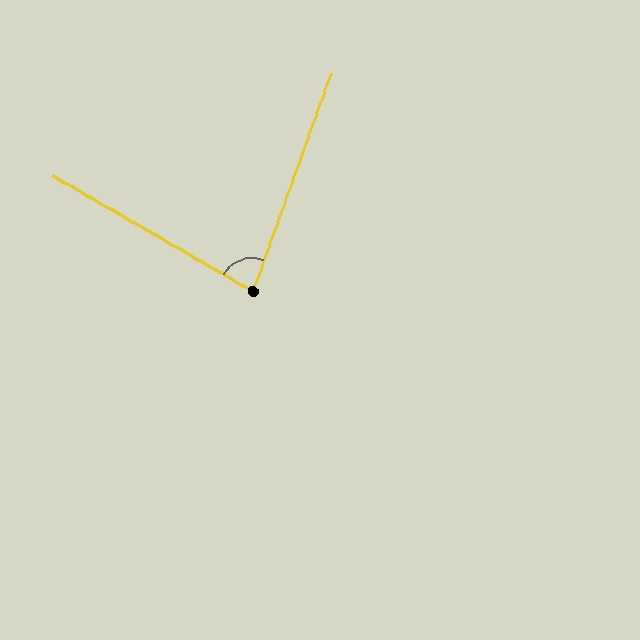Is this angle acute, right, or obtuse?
It is acute.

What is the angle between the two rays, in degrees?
Approximately 80 degrees.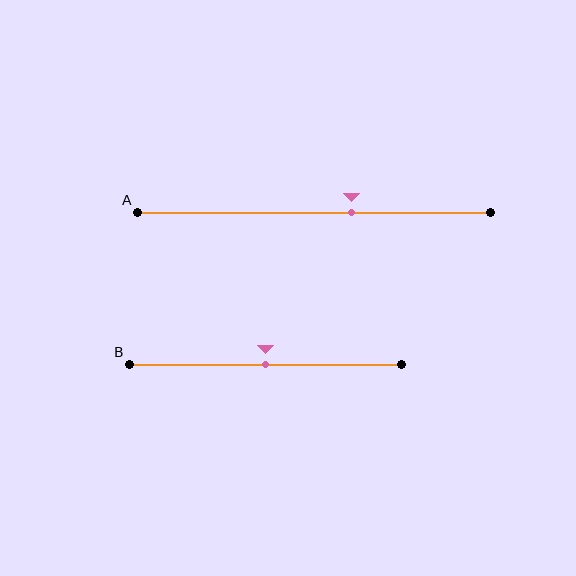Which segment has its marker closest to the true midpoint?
Segment B has its marker closest to the true midpoint.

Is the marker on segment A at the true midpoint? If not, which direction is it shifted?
No, the marker on segment A is shifted to the right by about 11% of the segment length.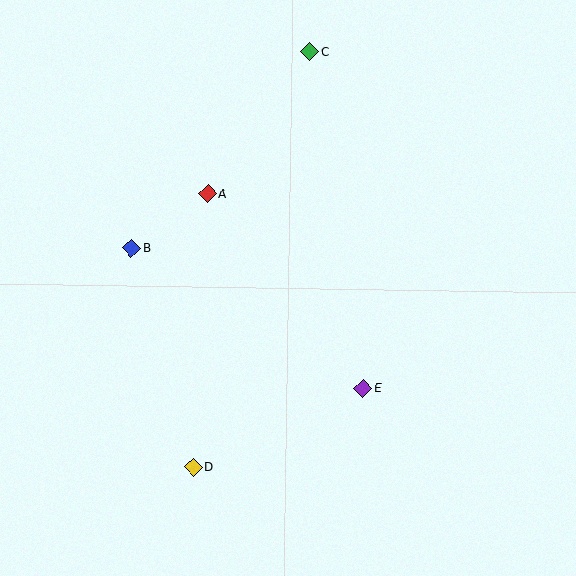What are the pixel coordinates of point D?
Point D is at (193, 467).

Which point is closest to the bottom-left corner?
Point D is closest to the bottom-left corner.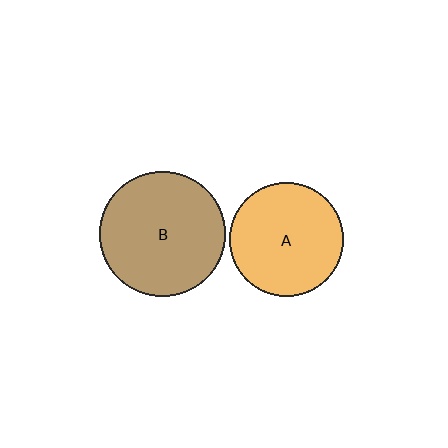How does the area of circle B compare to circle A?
Approximately 1.2 times.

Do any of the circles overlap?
No, none of the circles overlap.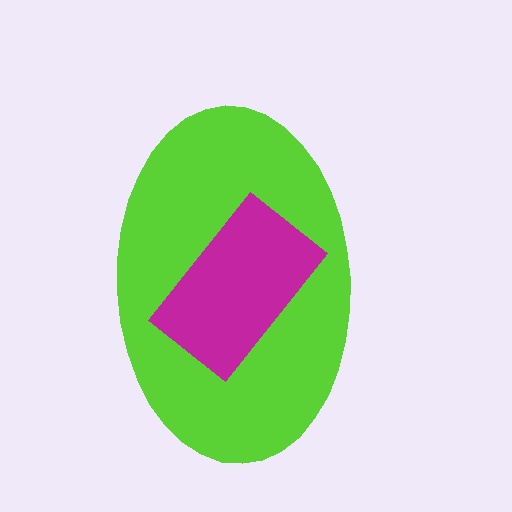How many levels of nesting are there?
2.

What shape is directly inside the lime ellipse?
The magenta rectangle.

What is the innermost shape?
The magenta rectangle.